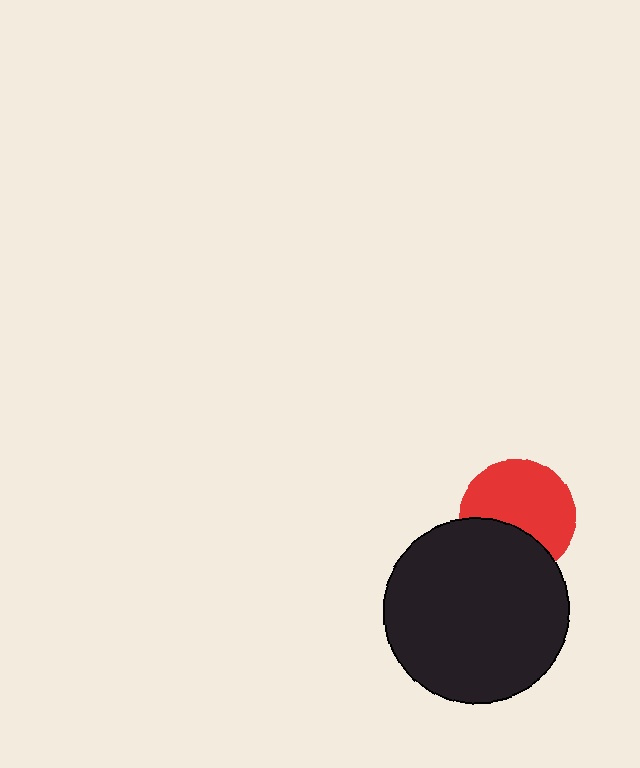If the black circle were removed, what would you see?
You would see the complete red circle.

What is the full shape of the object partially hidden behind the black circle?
The partially hidden object is a red circle.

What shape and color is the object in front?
The object in front is a black circle.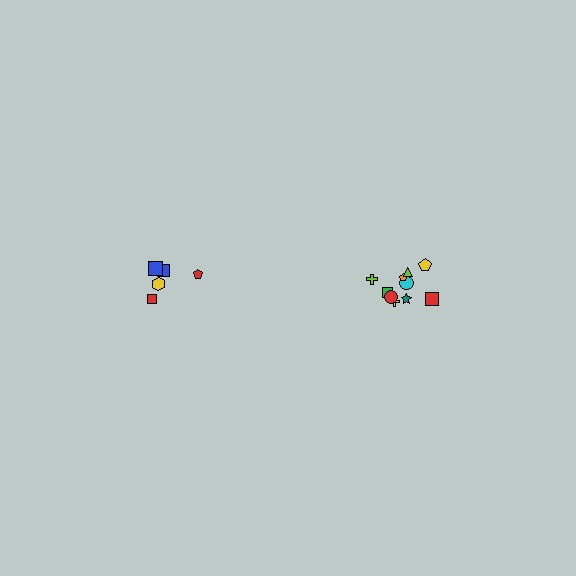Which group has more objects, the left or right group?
The right group.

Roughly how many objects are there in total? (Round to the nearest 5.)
Roughly 15 objects in total.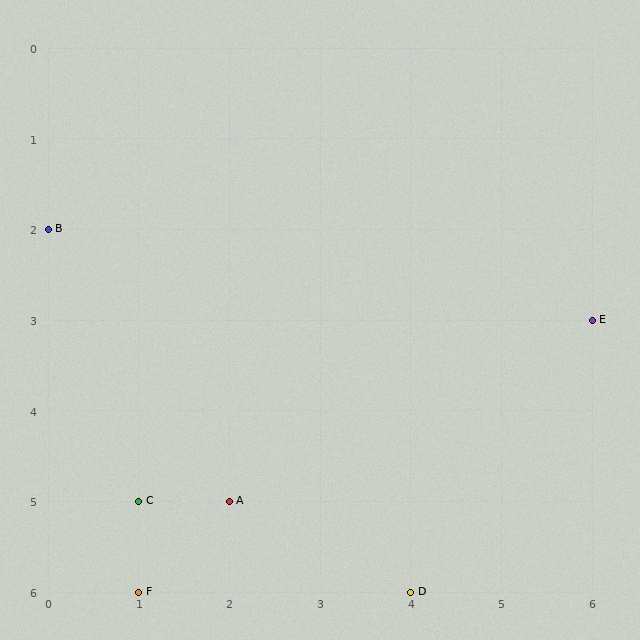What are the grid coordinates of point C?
Point C is at grid coordinates (1, 5).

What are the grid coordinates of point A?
Point A is at grid coordinates (2, 5).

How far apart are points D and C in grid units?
Points D and C are 3 columns and 1 row apart (about 3.2 grid units diagonally).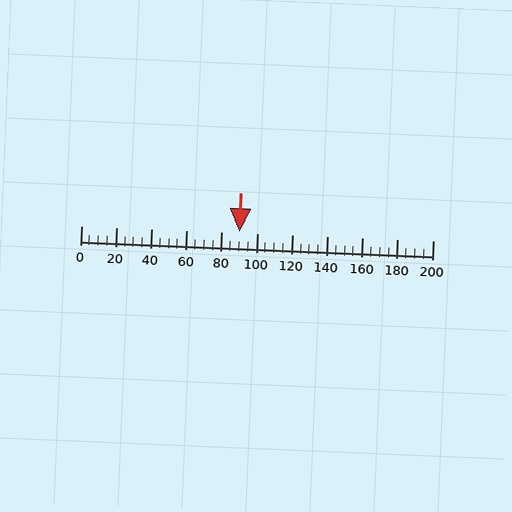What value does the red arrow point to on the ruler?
The red arrow points to approximately 90.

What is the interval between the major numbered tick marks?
The major tick marks are spaced 20 units apart.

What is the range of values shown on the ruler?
The ruler shows values from 0 to 200.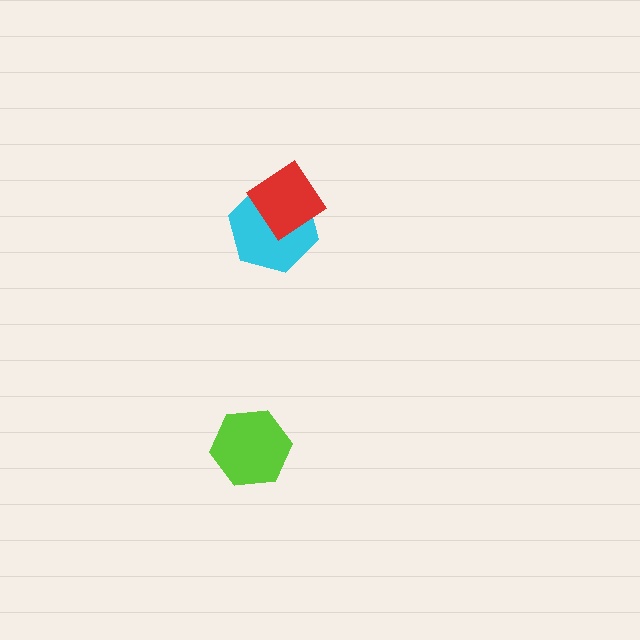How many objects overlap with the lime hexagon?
0 objects overlap with the lime hexagon.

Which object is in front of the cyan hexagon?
The red diamond is in front of the cyan hexagon.